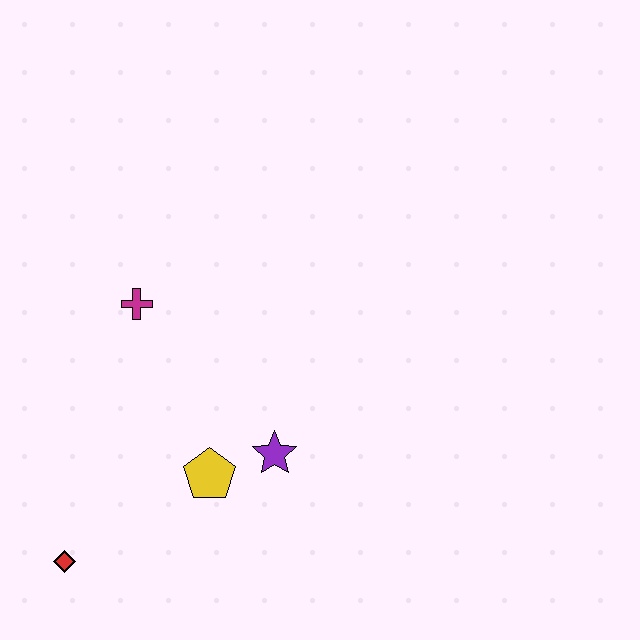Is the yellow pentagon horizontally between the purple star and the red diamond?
Yes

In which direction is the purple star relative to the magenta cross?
The purple star is below the magenta cross.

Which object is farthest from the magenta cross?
The red diamond is farthest from the magenta cross.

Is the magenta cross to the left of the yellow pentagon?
Yes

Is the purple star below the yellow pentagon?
No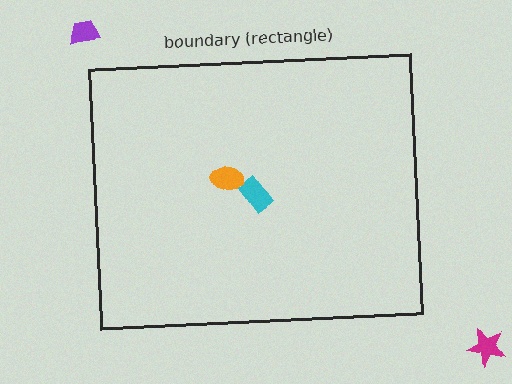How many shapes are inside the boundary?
2 inside, 2 outside.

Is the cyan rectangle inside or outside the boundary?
Inside.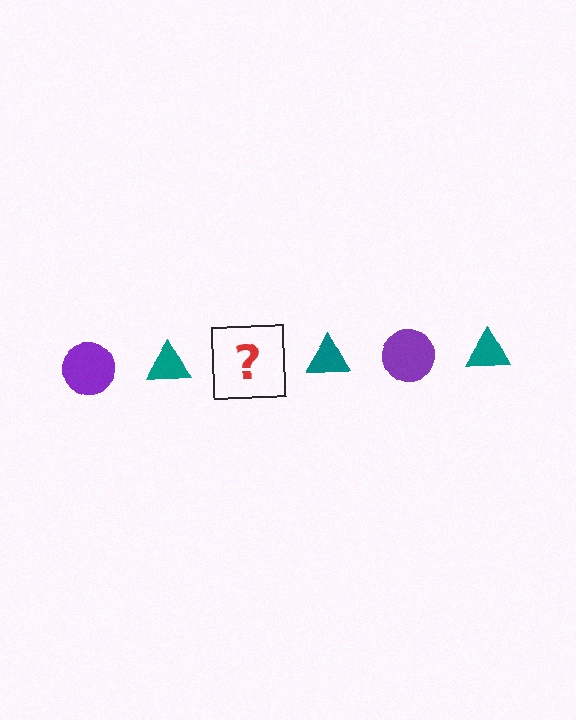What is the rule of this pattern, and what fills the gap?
The rule is that the pattern alternates between purple circle and teal triangle. The gap should be filled with a purple circle.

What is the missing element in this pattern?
The missing element is a purple circle.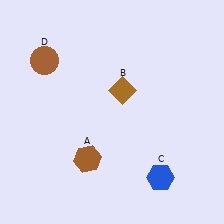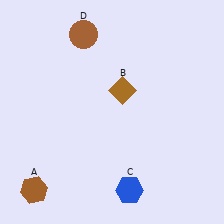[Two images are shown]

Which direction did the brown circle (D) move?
The brown circle (D) moved right.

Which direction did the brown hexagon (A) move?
The brown hexagon (A) moved left.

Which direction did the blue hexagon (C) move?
The blue hexagon (C) moved left.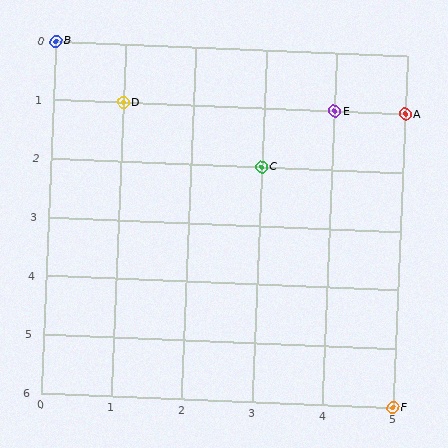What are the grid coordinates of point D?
Point D is at grid coordinates (1, 1).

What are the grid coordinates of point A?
Point A is at grid coordinates (5, 1).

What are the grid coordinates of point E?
Point E is at grid coordinates (4, 1).